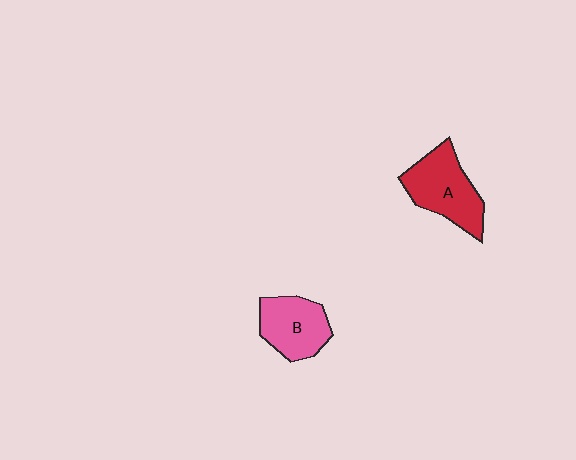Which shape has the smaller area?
Shape B (pink).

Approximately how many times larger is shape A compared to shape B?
Approximately 1.2 times.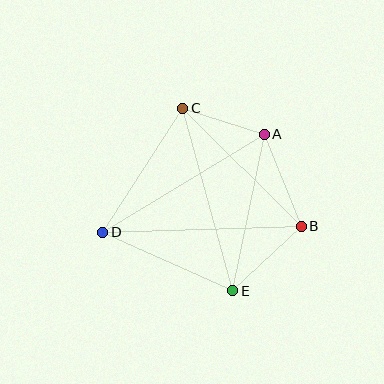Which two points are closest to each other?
Points A and C are closest to each other.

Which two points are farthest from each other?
Points B and D are farthest from each other.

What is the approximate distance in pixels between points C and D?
The distance between C and D is approximately 148 pixels.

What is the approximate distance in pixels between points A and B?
The distance between A and B is approximately 99 pixels.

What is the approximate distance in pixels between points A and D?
The distance between A and D is approximately 189 pixels.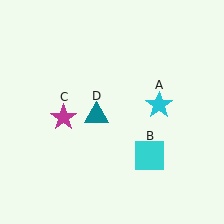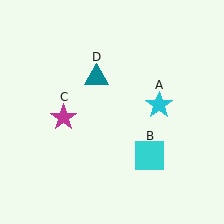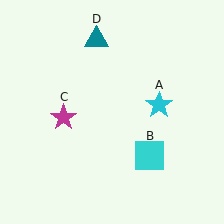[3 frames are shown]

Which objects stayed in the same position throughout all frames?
Cyan star (object A) and cyan square (object B) and magenta star (object C) remained stationary.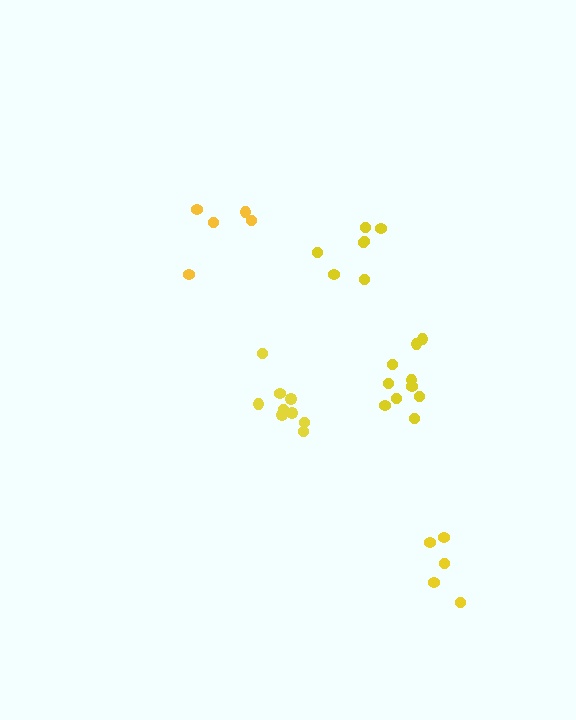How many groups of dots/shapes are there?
There are 5 groups.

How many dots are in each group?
Group 1: 9 dots, Group 2: 5 dots, Group 3: 7 dots, Group 4: 10 dots, Group 5: 5 dots (36 total).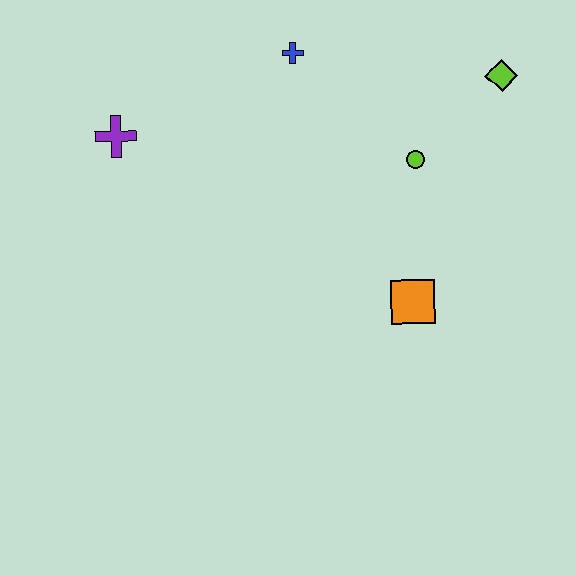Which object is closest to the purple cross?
The blue cross is closest to the purple cross.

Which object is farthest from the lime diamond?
The purple cross is farthest from the lime diamond.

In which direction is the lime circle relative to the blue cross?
The lime circle is to the right of the blue cross.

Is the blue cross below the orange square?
No